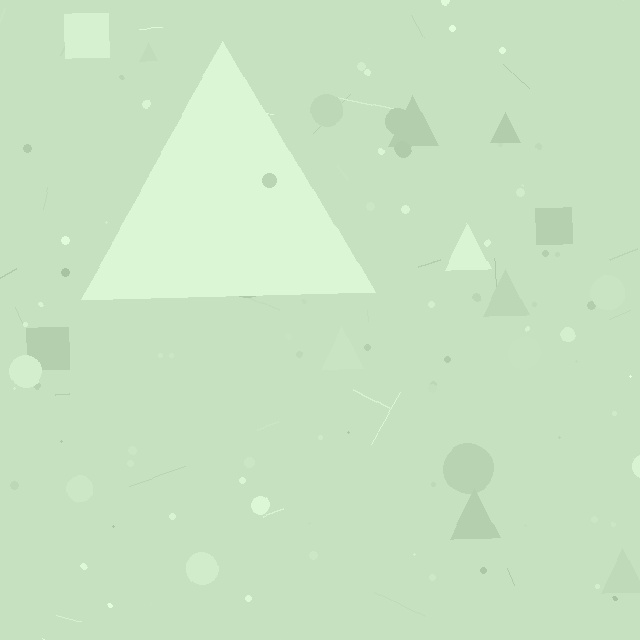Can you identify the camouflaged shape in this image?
The camouflaged shape is a triangle.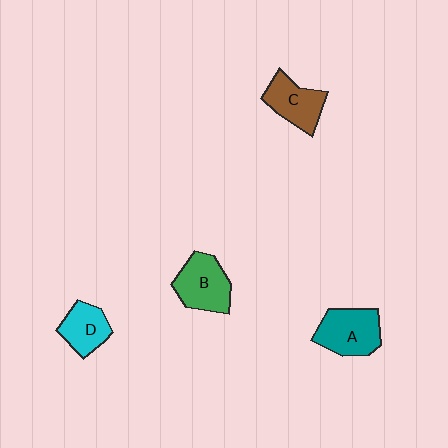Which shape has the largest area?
Shape A (teal).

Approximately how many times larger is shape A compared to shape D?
Approximately 1.4 times.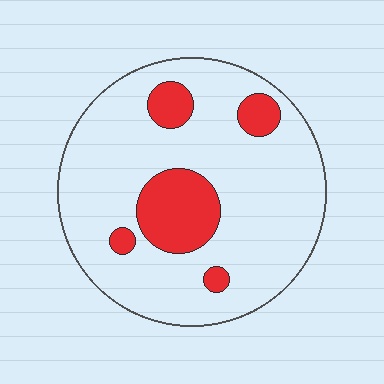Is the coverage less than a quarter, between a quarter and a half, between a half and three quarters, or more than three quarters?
Less than a quarter.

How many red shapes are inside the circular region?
5.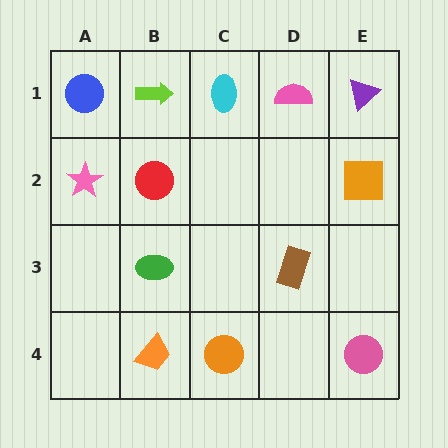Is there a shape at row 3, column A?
No, that cell is empty.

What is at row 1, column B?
A lime arrow.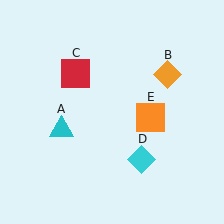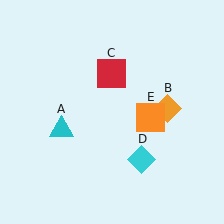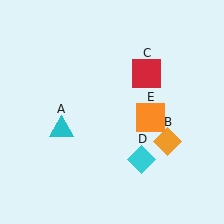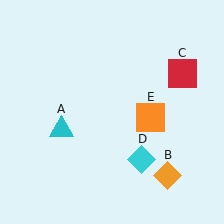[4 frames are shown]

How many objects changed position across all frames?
2 objects changed position: orange diamond (object B), red square (object C).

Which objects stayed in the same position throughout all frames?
Cyan triangle (object A) and cyan diamond (object D) and orange square (object E) remained stationary.